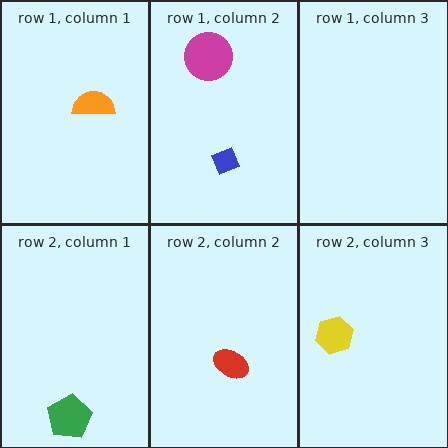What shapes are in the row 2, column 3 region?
The yellow hexagon.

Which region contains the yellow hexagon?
The row 2, column 3 region.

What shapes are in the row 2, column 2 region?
The red ellipse.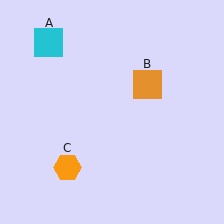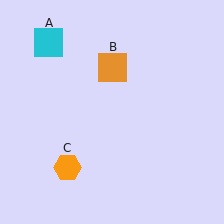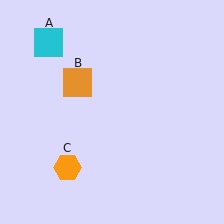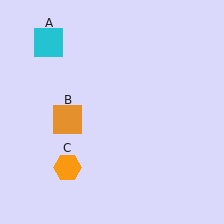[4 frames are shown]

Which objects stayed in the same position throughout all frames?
Cyan square (object A) and orange hexagon (object C) remained stationary.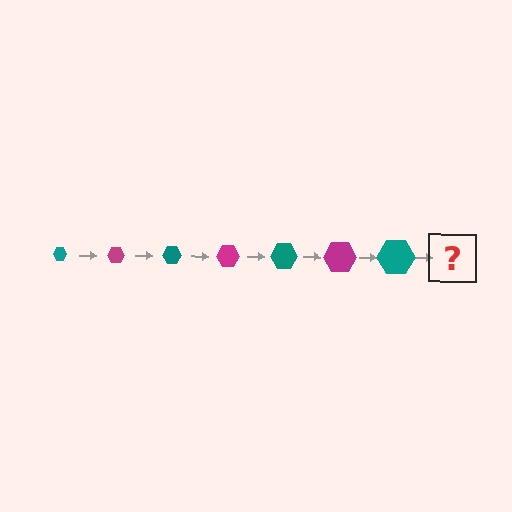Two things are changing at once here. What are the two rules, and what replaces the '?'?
The two rules are that the hexagon grows larger each step and the color cycles through teal and magenta. The '?' should be a magenta hexagon, larger than the previous one.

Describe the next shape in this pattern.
It should be a magenta hexagon, larger than the previous one.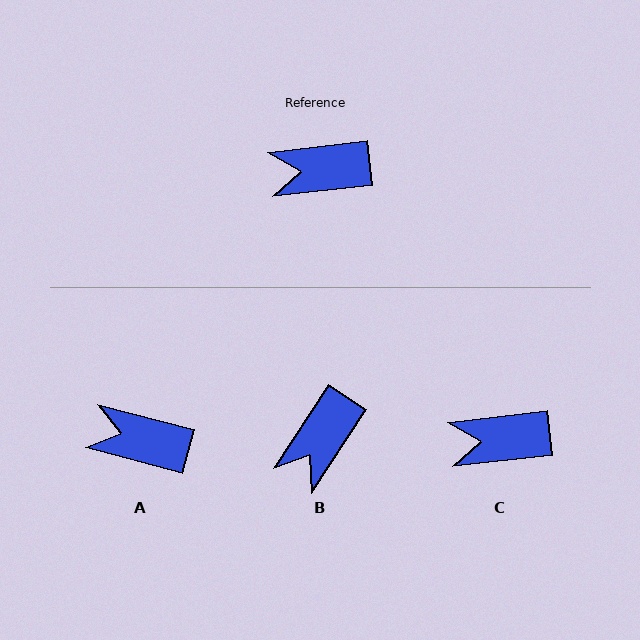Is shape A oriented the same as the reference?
No, it is off by about 22 degrees.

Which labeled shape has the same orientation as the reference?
C.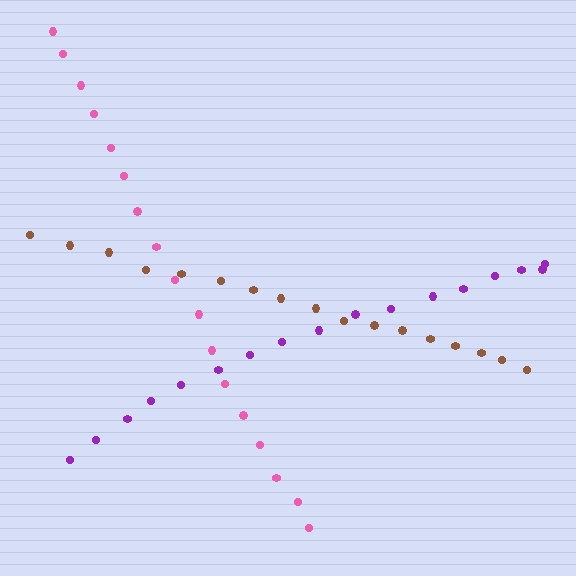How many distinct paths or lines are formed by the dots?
There are 3 distinct paths.